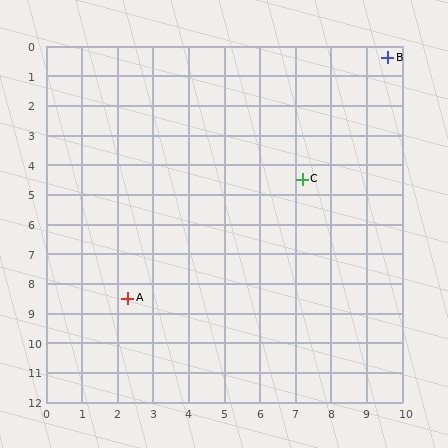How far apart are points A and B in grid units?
Points A and B are about 10.9 grid units apart.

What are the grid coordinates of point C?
Point C is at approximately (7.2, 4.5).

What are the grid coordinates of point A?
Point A is at approximately (2.3, 8.5).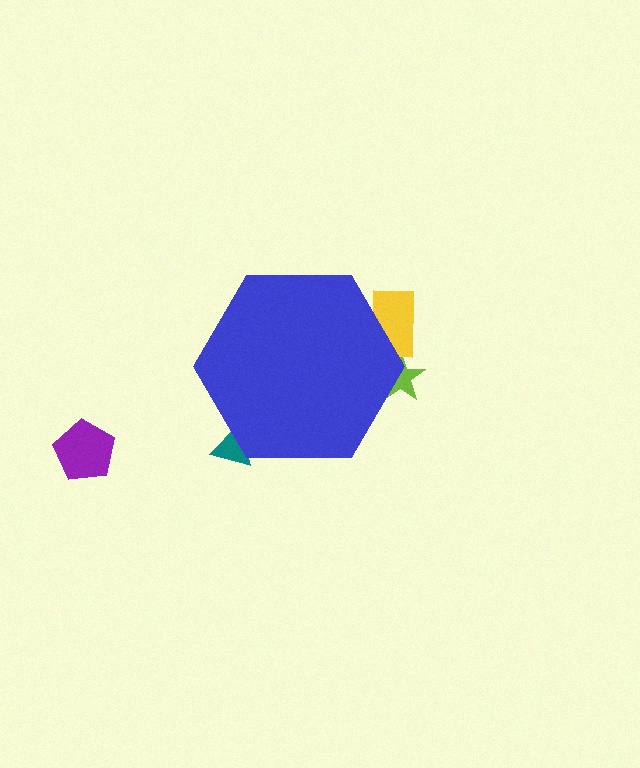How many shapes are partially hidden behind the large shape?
3 shapes are partially hidden.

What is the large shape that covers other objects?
A blue hexagon.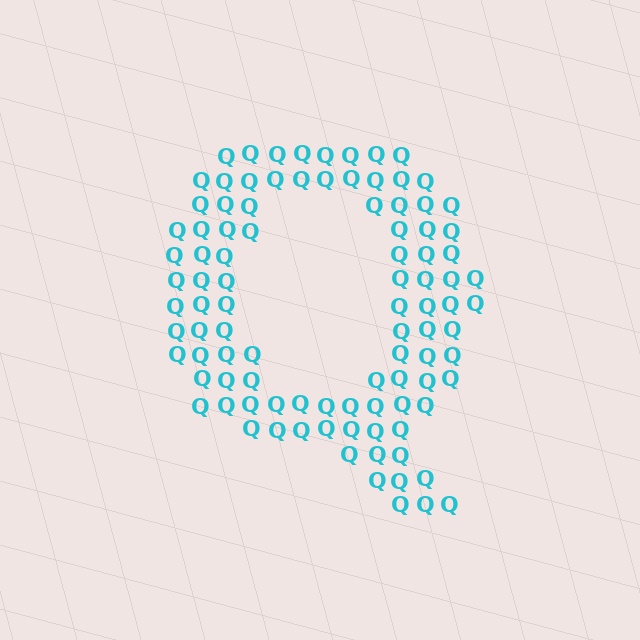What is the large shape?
The large shape is the letter Q.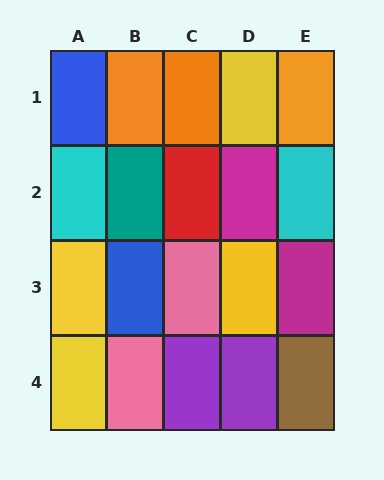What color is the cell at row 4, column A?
Yellow.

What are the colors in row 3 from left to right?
Yellow, blue, pink, yellow, magenta.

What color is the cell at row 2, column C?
Red.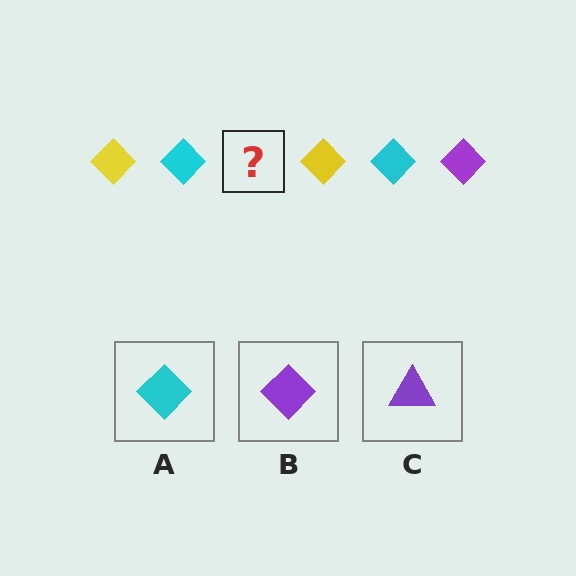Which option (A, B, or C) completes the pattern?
B.